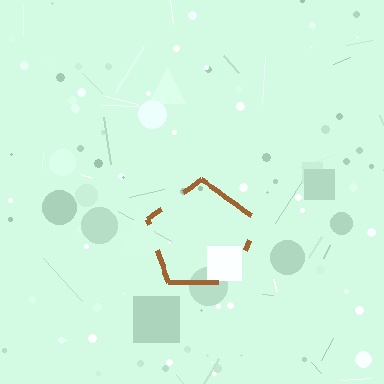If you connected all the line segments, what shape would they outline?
They would outline a pentagon.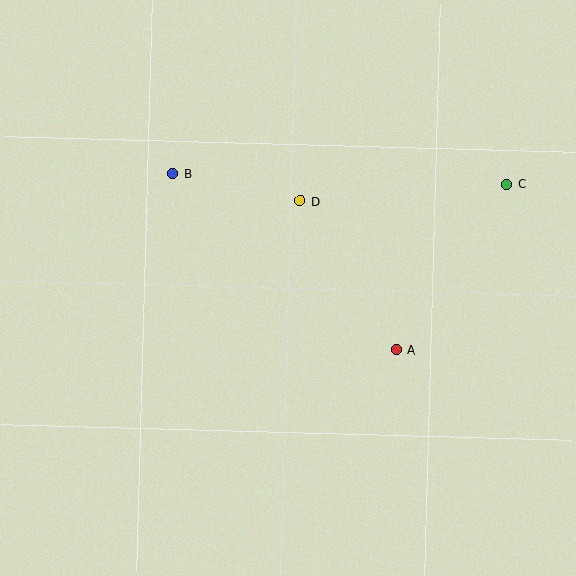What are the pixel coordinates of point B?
Point B is at (173, 173).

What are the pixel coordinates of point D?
Point D is at (300, 201).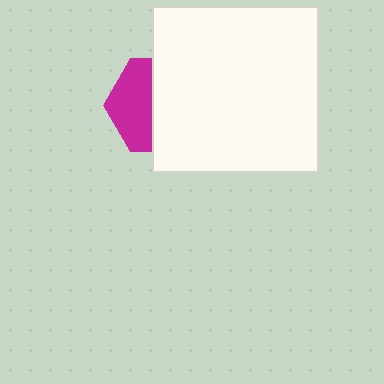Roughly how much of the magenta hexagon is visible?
A small part of it is visible (roughly 43%).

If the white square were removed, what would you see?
You would see the complete magenta hexagon.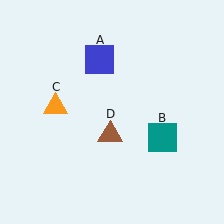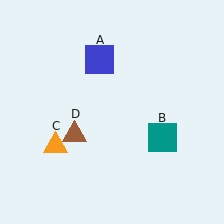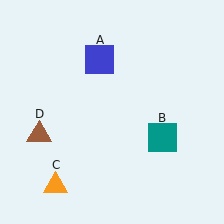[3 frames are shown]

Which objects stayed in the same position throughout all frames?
Blue square (object A) and teal square (object B) remained stationary.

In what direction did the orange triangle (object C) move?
The orange triangle (object C) moved down.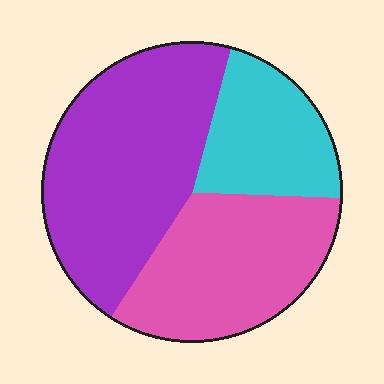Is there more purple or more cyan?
Purple.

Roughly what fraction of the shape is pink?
Pink takes up about one third (1/3) of the shape.